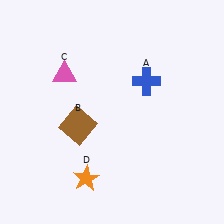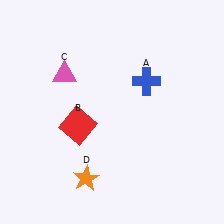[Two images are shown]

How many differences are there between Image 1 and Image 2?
There is 1 difference between the two images.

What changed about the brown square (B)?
In Image 1, B is brown. In Image 2, it changed to red.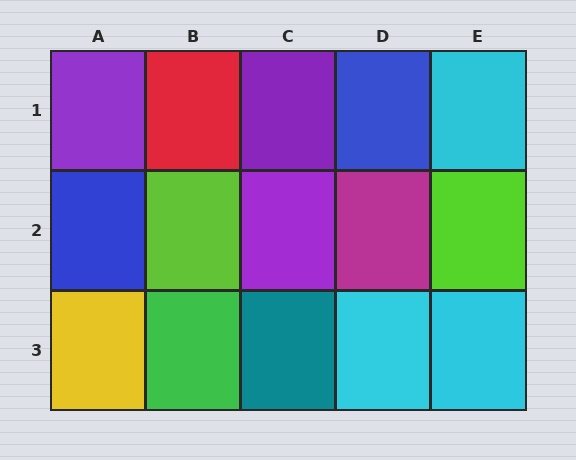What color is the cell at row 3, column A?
Yellow.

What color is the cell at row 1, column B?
Red.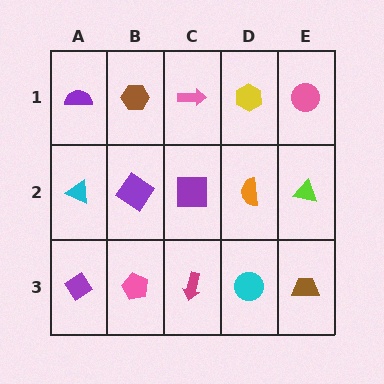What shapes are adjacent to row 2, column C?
A pink arrow (row 1, column C), a magenta arrow (row 3, column C), a purple diamond (row 2, column B), an orange semicircle (row 2, column D).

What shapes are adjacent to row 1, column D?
An orange semicircle (row 2, column D), a pink arrow (row 1, column C), a pink circle (row 1, column E).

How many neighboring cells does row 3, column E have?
2.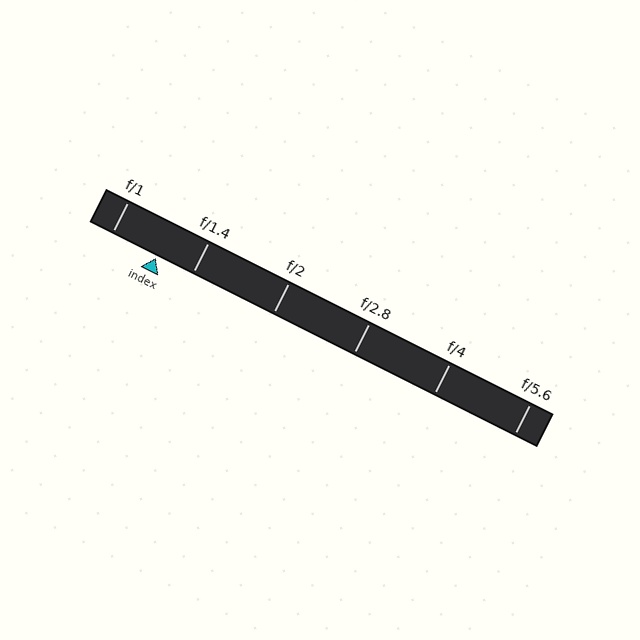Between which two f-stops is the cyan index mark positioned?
The index mark is between f/1 and f/1.4.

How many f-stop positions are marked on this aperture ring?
There are 6 f-stop positions marked.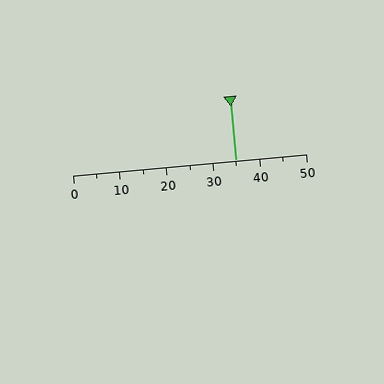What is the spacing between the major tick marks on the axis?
The major ticks are spaced 10 apart.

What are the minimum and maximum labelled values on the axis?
The axis runs from 0 to 50.